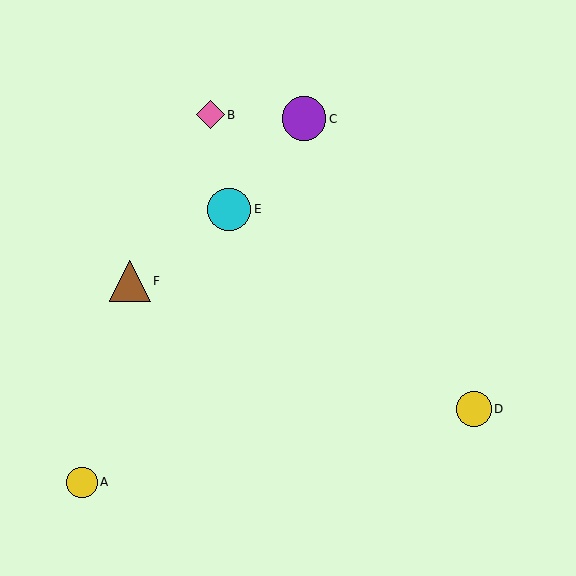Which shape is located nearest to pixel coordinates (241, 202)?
The cyan circle (labeled E) at (229, 209) is nearest to that location.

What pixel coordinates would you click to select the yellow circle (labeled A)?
Click at (82, 482) to select the yellow circle A.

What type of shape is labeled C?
Shape C is a purple circle.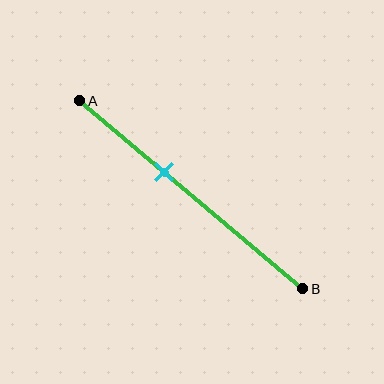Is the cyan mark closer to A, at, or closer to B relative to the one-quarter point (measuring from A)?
The cyan mark is closer to point B than the one-quarter point of segment AB.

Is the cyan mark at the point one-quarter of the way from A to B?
No, the mark is at about 40% from A, not at the 25% one-quarter point.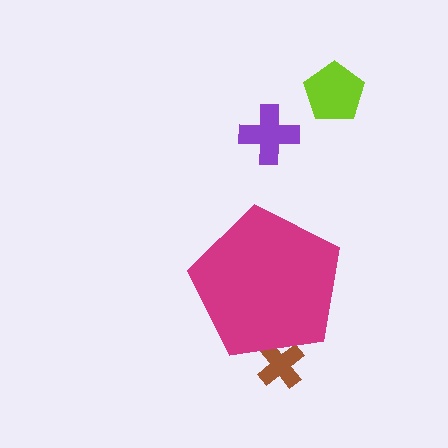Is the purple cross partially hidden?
No, the purple cross is fully visible.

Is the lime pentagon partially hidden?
No, the lime pentagon is fully visible.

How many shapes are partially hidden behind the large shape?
1 shape is partially hidden.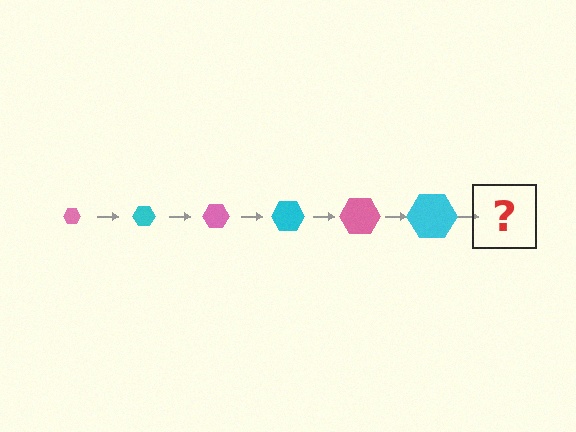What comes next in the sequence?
The next element should be a pink hexagon, larger than the previous one.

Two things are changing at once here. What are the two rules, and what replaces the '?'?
The two rules are that the hexagon grows larger each step and the color cycles through pink and cyan. The '?' should be a pink hexagon, larger than the previous one.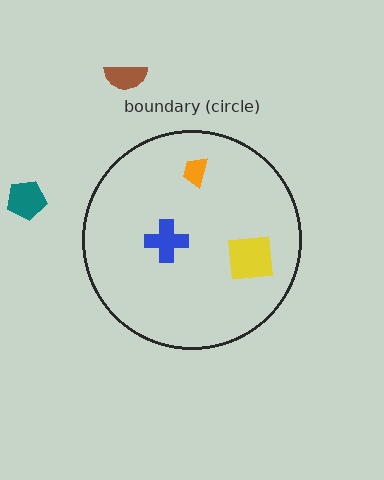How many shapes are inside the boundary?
3 inside, 2 outside.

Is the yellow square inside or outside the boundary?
Inside.